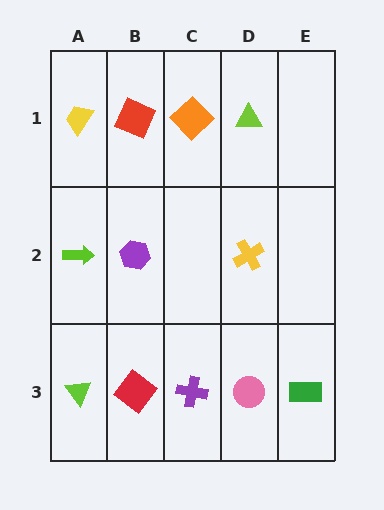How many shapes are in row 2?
3 shapes.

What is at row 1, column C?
An orange diamond.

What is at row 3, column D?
A pink circle.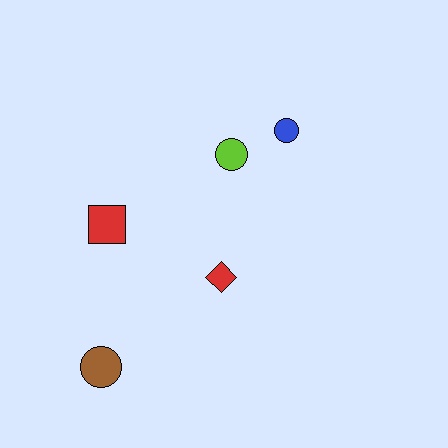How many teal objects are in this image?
There are no teal objects.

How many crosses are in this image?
There are no crosses.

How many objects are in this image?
There are 5 objects.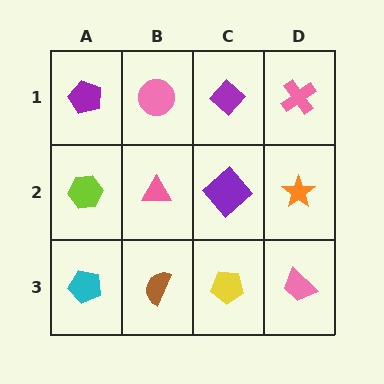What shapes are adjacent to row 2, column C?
A purple diamond (row 1, column C), a yellow pentagon (row 3, column C), a pink triangle (row 2, column B), an orange star (row 2, column D).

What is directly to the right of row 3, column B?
A yellow pentagon.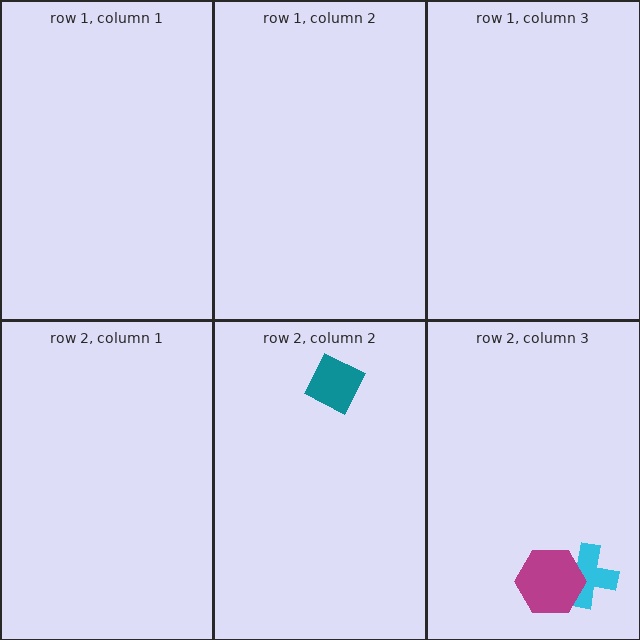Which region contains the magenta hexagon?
The row 2, column 3 region.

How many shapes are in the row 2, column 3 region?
2.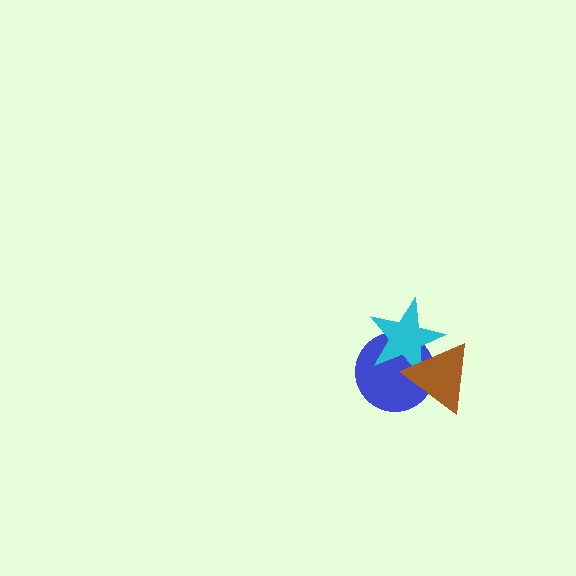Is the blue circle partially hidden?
Yes, it is partially covered by another shape.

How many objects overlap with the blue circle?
2 objects overlap with the blue circle.